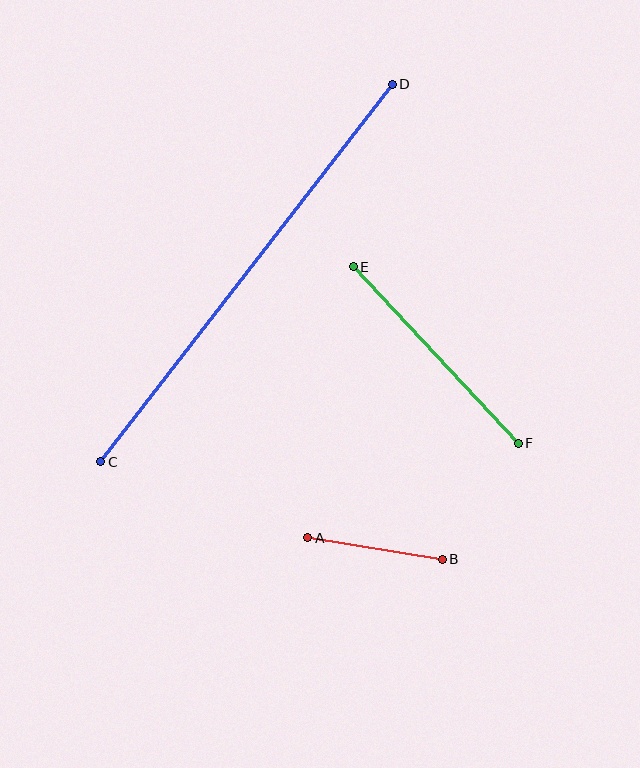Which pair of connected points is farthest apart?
Points C and D are farthest apart.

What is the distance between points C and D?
The distance is approximately 477 pixels.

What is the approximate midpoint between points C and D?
The midpoint is at approximately (246, 273) pixels.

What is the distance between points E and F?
The distance is approximately 242 pixels.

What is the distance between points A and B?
The distance is approximately 136 pixels.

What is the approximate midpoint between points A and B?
The midpoint is at approximately (375, 549) pixels.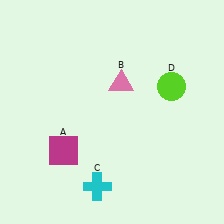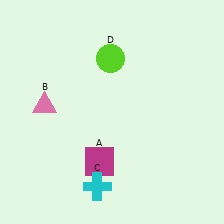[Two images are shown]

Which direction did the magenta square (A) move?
The magenta square (A) moved right.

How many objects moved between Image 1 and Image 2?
3 objects moved between the two images.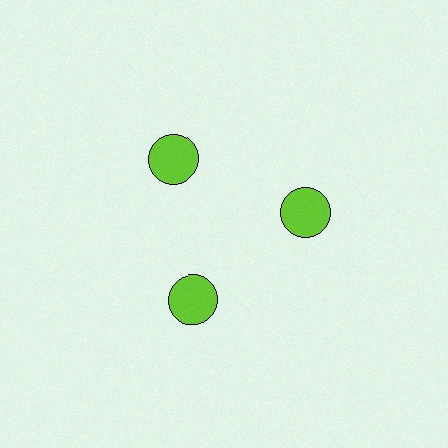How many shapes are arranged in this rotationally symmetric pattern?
There are 3 shapes, arranged in 3 groups of 1.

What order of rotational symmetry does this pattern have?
This pattern has 3-fold rotational symmetry.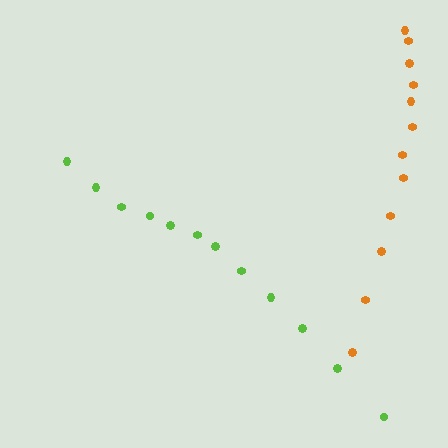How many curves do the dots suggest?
There are 2 distinct paths.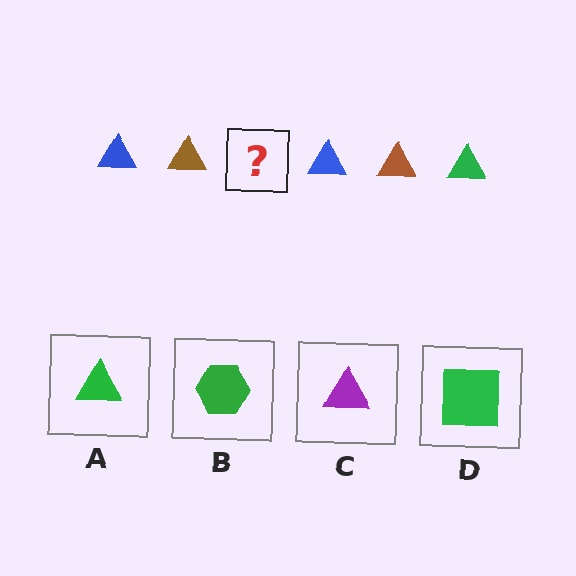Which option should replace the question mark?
Option A.